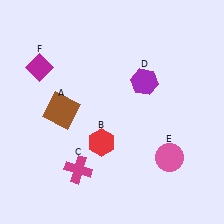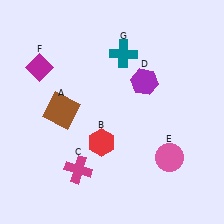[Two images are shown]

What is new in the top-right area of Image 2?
A teal cross (G) was added in the top-right area of Image 2.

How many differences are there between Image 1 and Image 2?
There is 1 difference between the two images.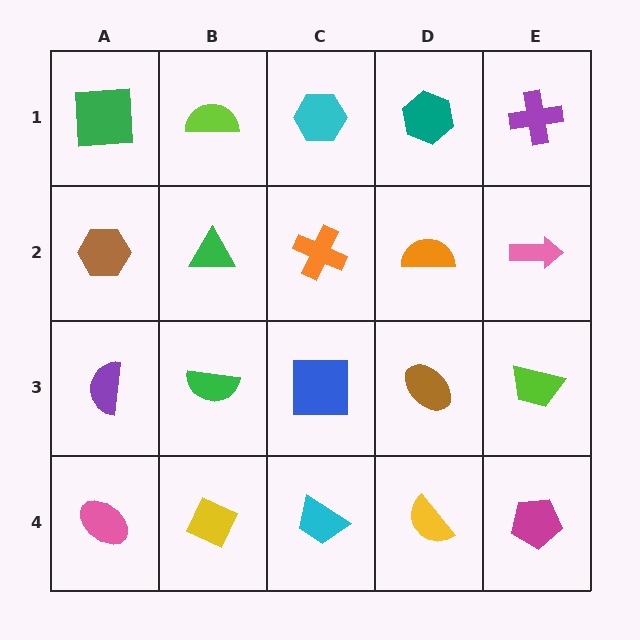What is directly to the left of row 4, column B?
A pink ellipse.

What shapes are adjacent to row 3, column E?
A pink arrow (row 2, column E), a magenta pentagon (row 4, column E), a brown ellipse (row 3, column D).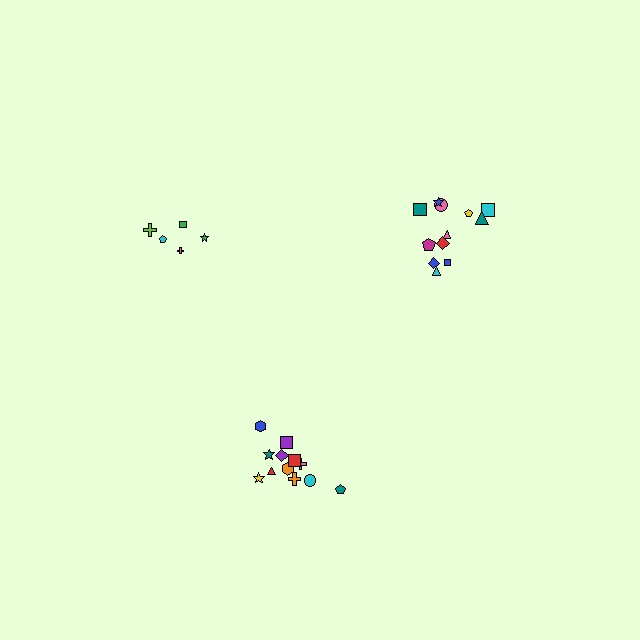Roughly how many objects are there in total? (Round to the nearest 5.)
Roughly 30 objects in total.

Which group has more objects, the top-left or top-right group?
The top-right group.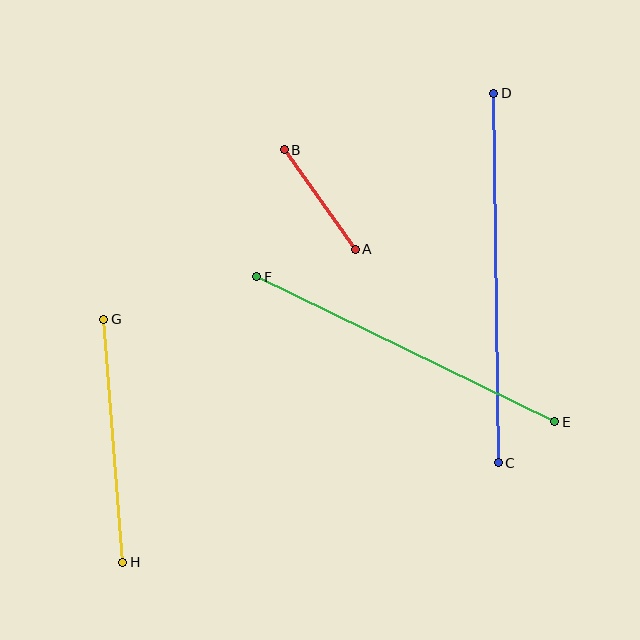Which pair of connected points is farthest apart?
Points C and D are farthest apart.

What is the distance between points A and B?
The distance is approximately 122 pixels.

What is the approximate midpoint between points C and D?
The midpoint is at approximately (496, 278) pixels.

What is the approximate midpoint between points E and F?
The midpoint is at approximately (406, 349) pixels.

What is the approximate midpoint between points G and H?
The midpoint is at approximately (113, 441) pixels.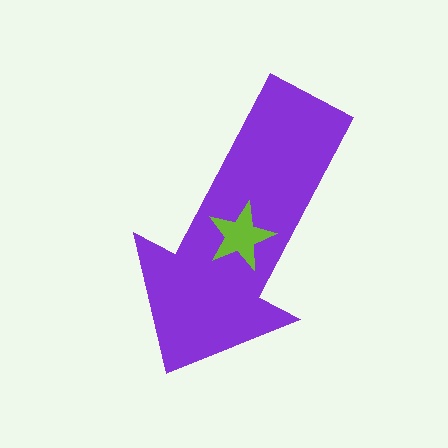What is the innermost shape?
The lime star.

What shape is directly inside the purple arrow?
The lime star.